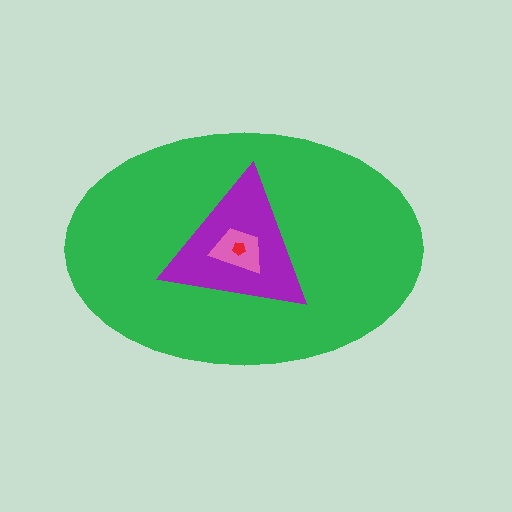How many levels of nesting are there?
4.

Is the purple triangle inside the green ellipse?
Yes.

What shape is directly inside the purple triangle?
The pink trapezoid.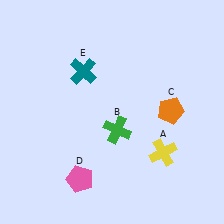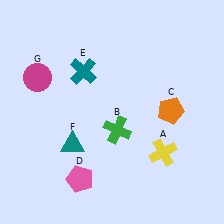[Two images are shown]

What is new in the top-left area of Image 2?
A magenta circle (G) was added in the top-left area of Image 2.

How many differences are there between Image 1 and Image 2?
There are 2 differences between the two images.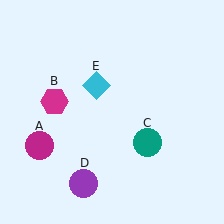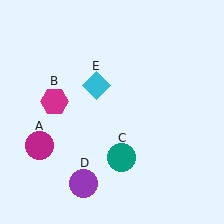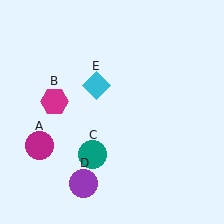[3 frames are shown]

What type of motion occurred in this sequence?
The teal circle (object C) rotated clockwise around the center of the scene.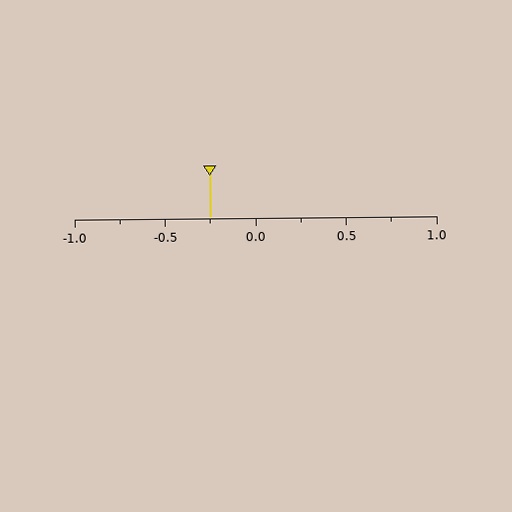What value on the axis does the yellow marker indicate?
The marker indicates approximately -0.25.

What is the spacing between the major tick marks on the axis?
The major ticks are spaced 0.5 apart.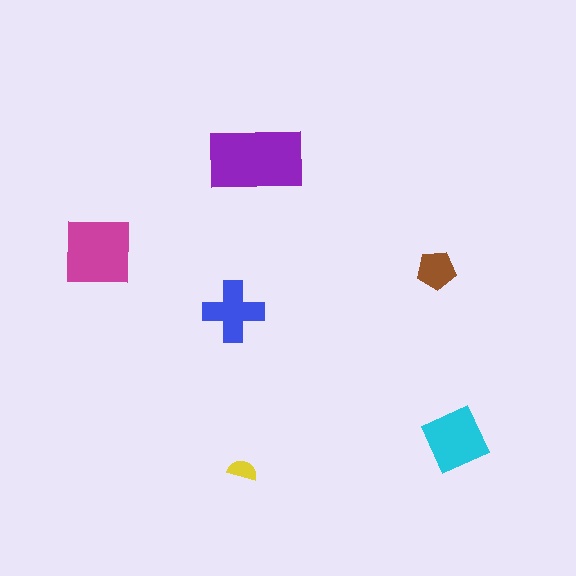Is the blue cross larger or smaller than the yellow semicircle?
Larger.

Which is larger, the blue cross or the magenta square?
The magenta square.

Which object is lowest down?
The yellow semicircle is bottommost.